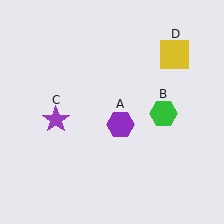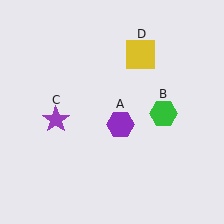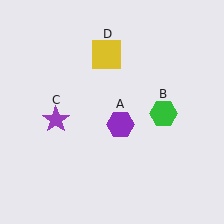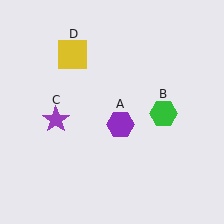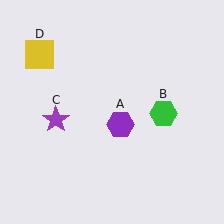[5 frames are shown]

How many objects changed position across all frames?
1 object changed position: yellow square (object D).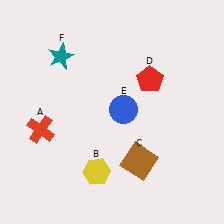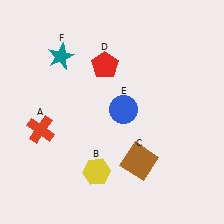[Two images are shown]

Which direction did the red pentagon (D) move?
The red pentagon (D) moved left.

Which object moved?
The red pentagon (D) moved left.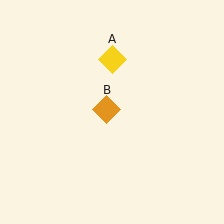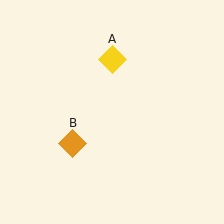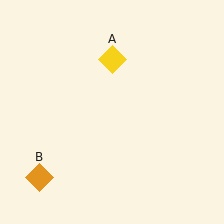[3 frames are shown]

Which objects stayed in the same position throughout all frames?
Yellow diamond (object A) remained stationary.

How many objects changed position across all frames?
1 object changed position: orange diamond (object B).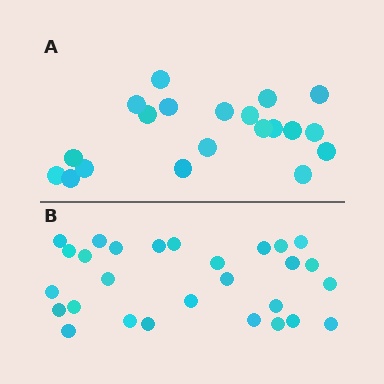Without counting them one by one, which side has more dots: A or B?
Region B (the bottom region) has more dots.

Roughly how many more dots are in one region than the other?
Region B has roughly 8 or so more dots than region A.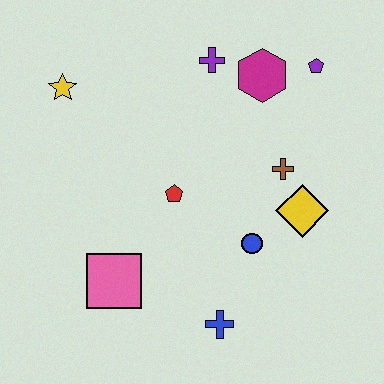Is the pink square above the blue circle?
No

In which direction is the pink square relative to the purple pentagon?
The pink square is below the purple pentagon.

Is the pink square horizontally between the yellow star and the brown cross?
Yes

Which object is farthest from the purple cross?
The blue cross is farthest from the purple cross.